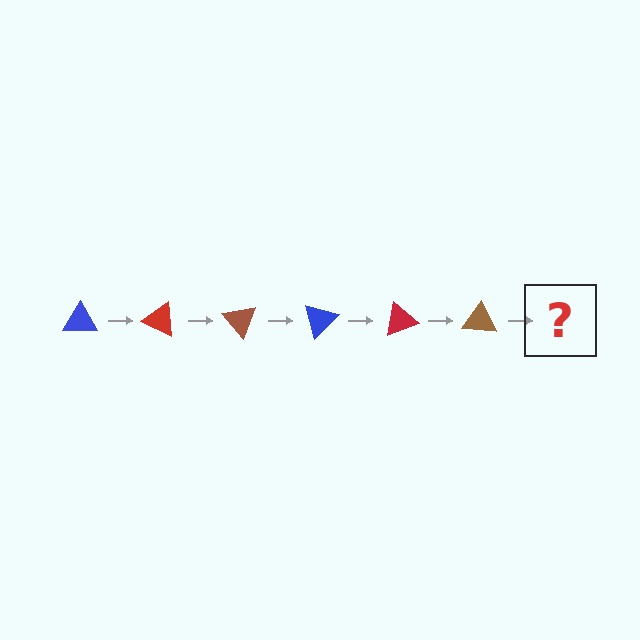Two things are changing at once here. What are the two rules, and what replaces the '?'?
The two rules are that it rotates 25 degrees each step and the color cycles through blue, red, and brown. The '?' should be a blue triangle, rotated 150 degrees from the start.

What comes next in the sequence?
The next element should be a blue triangle, rotated 150 degrees from the start.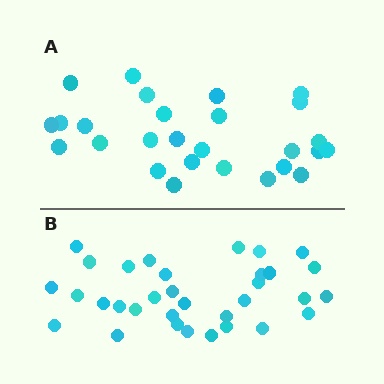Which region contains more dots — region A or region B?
Region B (the bottom region) has more dots.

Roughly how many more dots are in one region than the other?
Region B has about 6 more dots than region A.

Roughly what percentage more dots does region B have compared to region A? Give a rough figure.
About 20% more.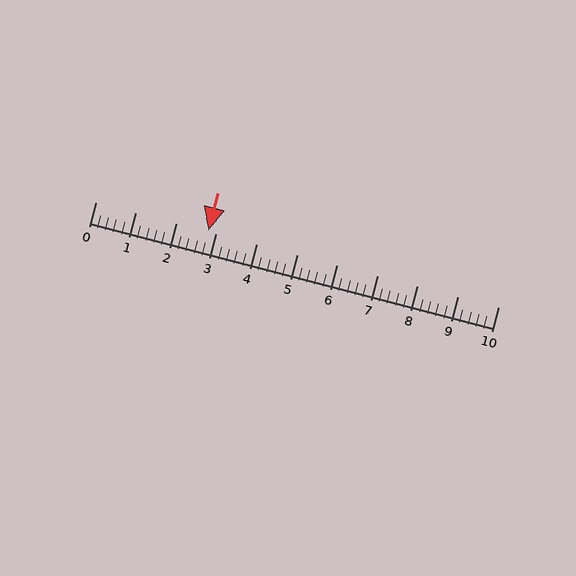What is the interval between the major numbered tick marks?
The major tick marks are spaced 1 units apart.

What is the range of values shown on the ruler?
The ruler shows values from 0 to 10.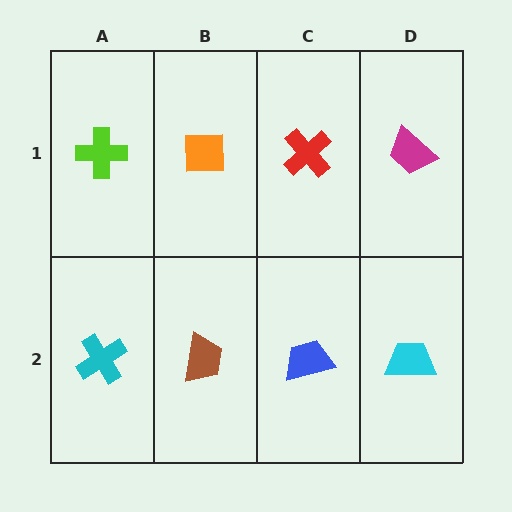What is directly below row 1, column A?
A cyan cross.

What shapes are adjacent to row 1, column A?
A cyan cross (row 2, column A), an orange square (row 1, column B).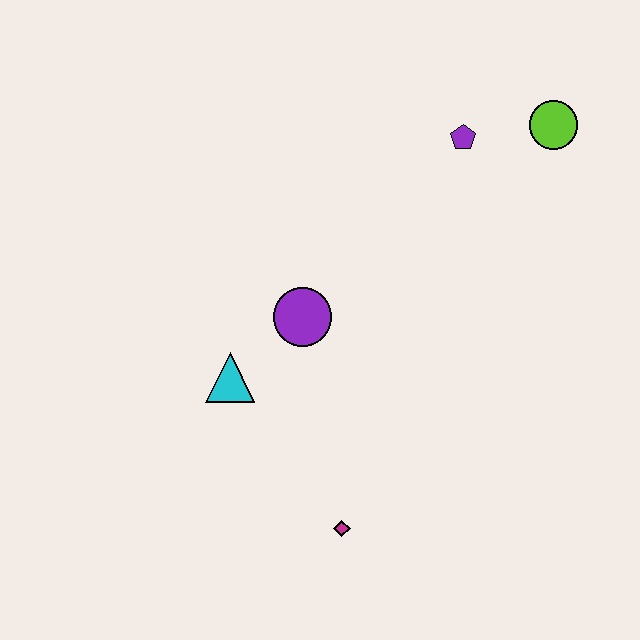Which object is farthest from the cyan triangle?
The lime circle is farthest from the cyan triangle.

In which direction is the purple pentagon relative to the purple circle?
The purple pentagon is above the purple circle.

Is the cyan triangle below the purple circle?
Yes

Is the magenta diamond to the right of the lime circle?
No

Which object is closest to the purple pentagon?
The lime circle is closest to the purple pentagon.